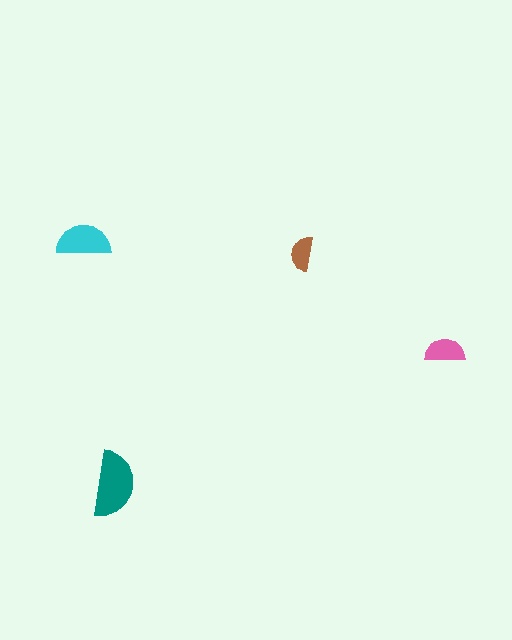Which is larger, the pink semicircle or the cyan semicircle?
The cyan one.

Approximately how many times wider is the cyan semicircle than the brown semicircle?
About 1.5 times wider.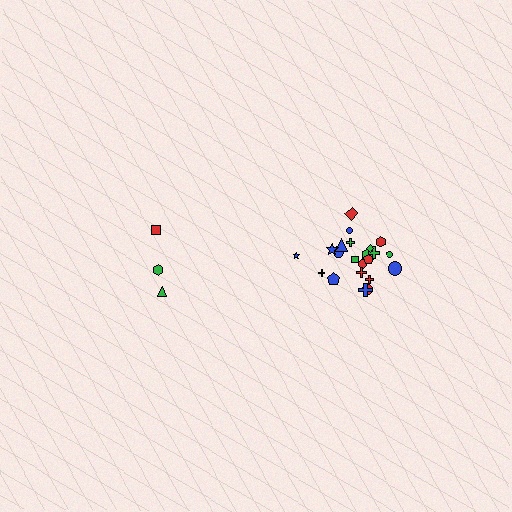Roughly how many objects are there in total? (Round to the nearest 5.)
Roughly 25 objects in total.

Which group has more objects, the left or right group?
The right group.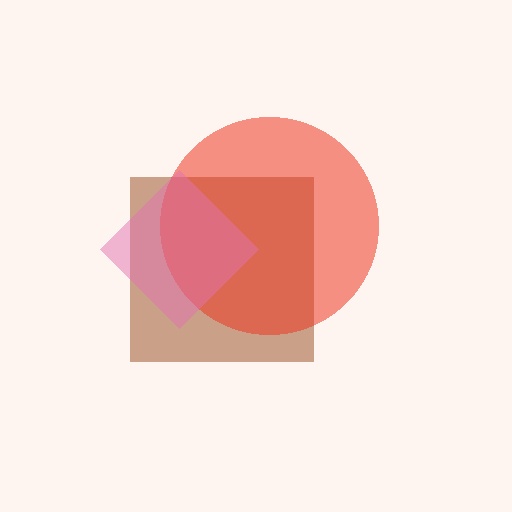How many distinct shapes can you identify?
There are 3 distinct shapes: a brown square, a red circle, a pink diamond.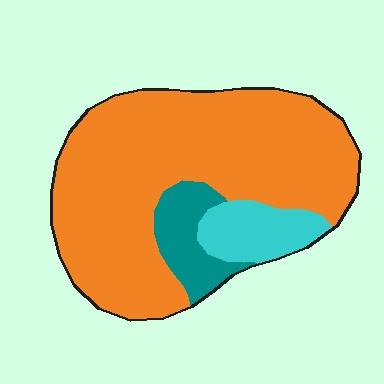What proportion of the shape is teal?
Teal covers around 10% of the shape.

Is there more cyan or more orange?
Orange.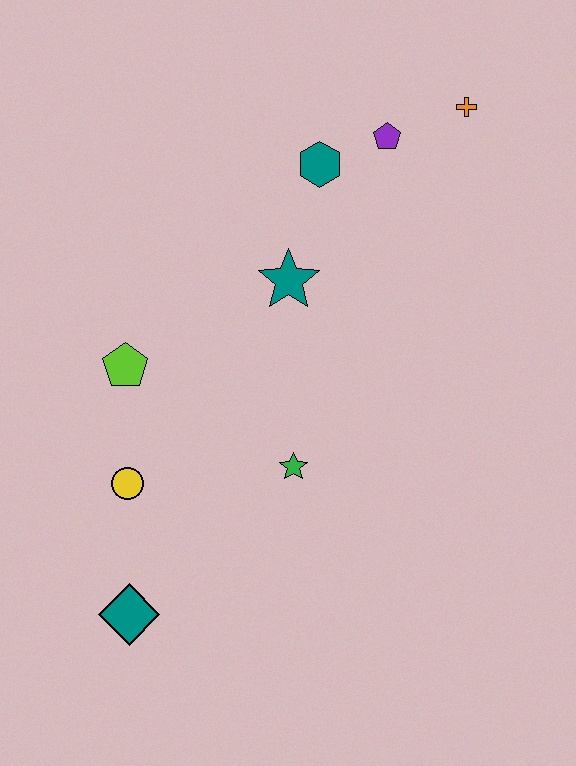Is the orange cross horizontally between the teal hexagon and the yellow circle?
No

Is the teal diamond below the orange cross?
Yes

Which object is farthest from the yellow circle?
The orange cross is farthest from the yellow circle.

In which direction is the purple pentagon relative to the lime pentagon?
The purple pentagon is to the right of the lime pentagon.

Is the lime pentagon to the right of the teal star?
No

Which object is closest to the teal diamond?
The yellow circle is closest to the teal diamond.